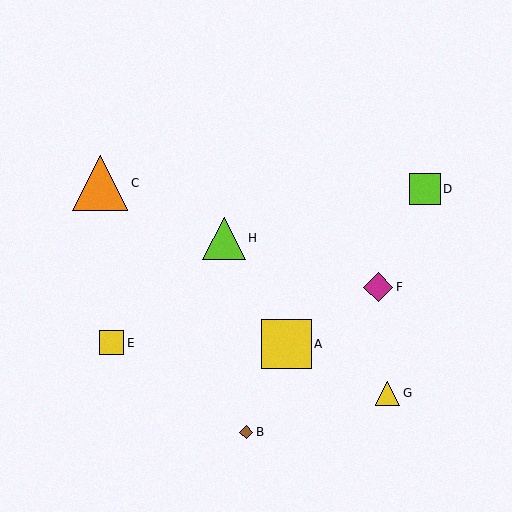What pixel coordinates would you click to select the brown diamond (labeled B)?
Click at (246, 432) to select the brown diamond B.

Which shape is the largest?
The orange triangle (labeled C) is the largest.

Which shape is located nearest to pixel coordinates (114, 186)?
The orange triangle (labeled C) at (100, 183) is nearest to that location.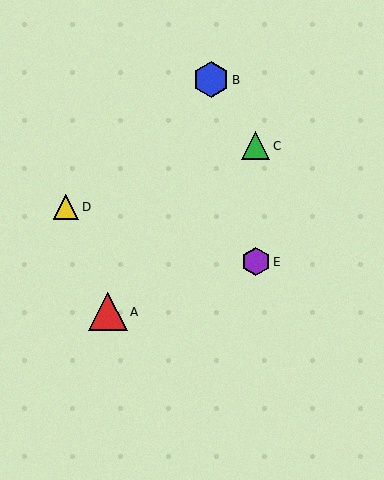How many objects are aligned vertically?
2 objects (C, E) are aligned vertically.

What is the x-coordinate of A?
Object A is at x≈108.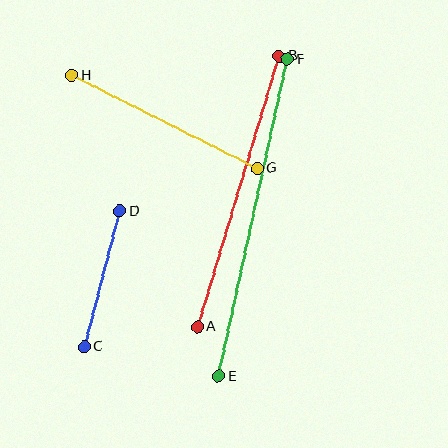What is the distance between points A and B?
The distance is approximately 282 pixels.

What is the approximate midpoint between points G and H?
The midpoint is at approximately (165, 122) pixels.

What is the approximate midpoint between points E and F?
The midpoint is at approximately (253, 218) pixels.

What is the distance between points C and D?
The distance is approximately 140 pixels.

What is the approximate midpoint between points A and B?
The midpoint is at approximately (238, 191) pixels.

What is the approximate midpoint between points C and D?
The midpoint is at approximately (102, 279) pixels.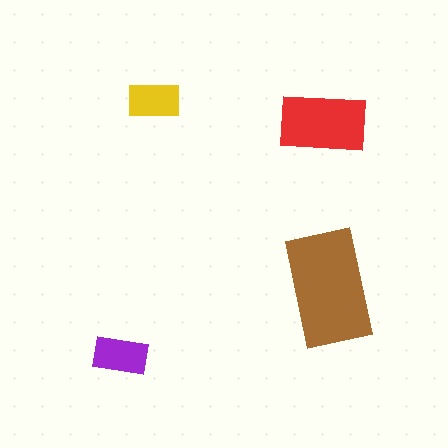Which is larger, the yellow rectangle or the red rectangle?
The red one.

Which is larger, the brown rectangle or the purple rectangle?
The brown one.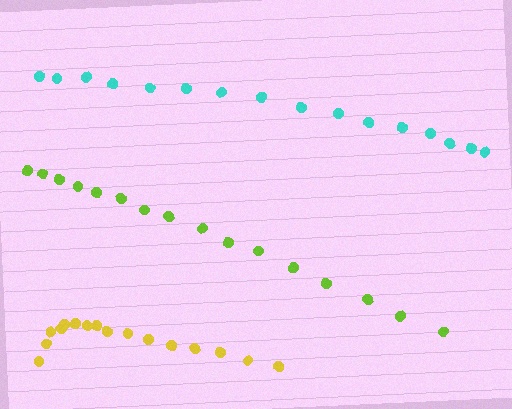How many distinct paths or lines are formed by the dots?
There are 3 distinct paths.